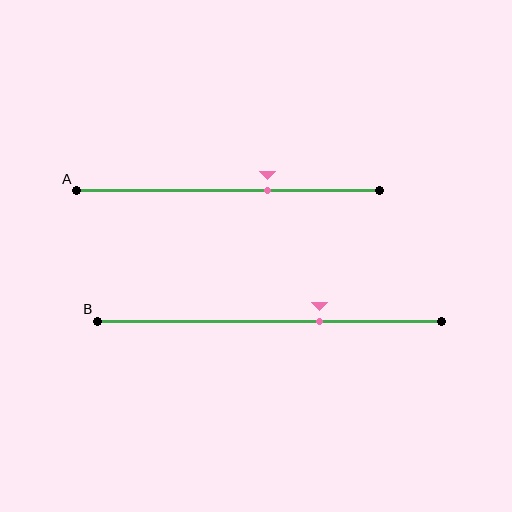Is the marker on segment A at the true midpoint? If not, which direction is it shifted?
No, the marker on segment A is shifted to the right by about 13% of the segment length.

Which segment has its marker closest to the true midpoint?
Segment A has its marker closest to the true midpoint.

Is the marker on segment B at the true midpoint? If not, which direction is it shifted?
No, the marker on segment B is shifted to the right by about 15% of the segment length.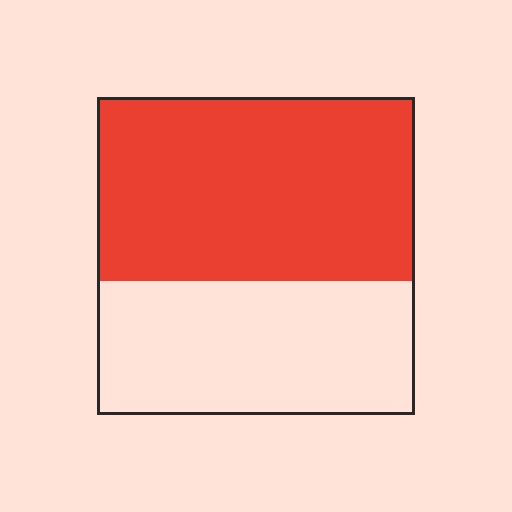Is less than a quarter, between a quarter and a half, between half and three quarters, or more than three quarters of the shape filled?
Between half and three quarters.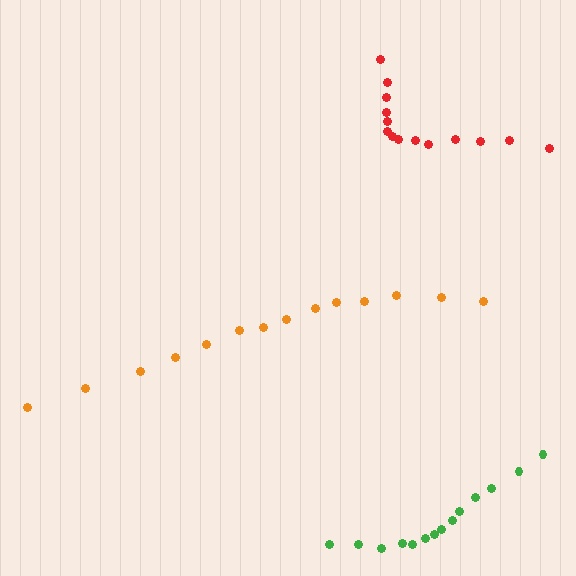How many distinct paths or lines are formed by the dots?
There are 3 distinct paths.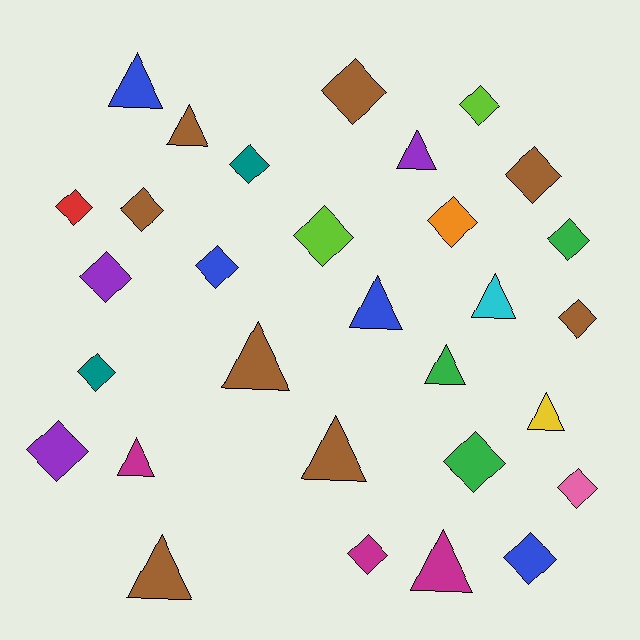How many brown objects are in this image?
There are 8 brown objects.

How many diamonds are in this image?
There are 18 diamonds.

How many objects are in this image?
There are 30 objects.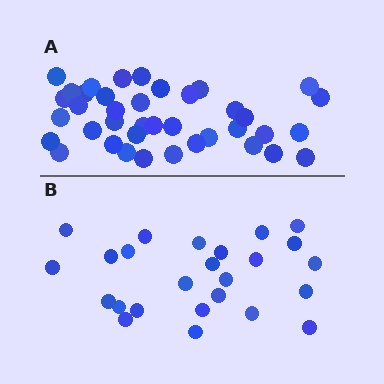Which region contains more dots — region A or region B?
Region A (the top region) has more dots.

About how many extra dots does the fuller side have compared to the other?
Region A has approximately 15 more dots than region B.